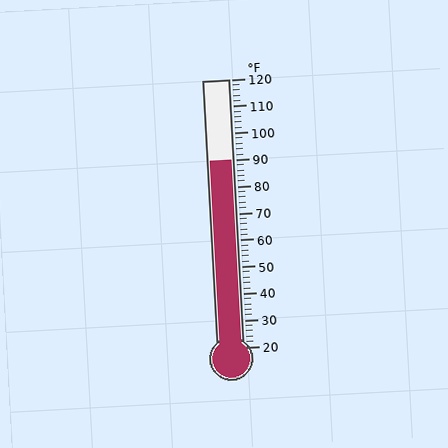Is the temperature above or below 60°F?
The temperature is above 60°F.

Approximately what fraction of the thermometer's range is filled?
The thermometer is filled to approximately 70% of its range.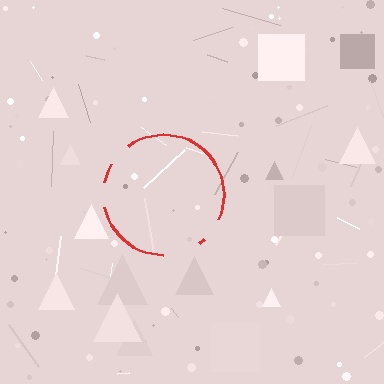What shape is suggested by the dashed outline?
The dashed outline suggests a circle.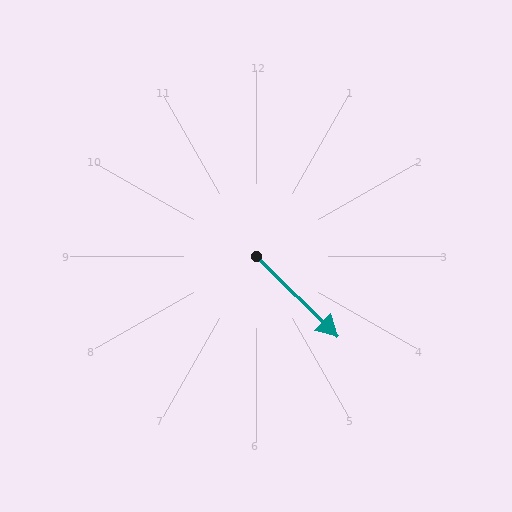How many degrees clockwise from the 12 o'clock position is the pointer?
Approximately 135 degrees.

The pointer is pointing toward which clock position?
Roughly 4 o'clock.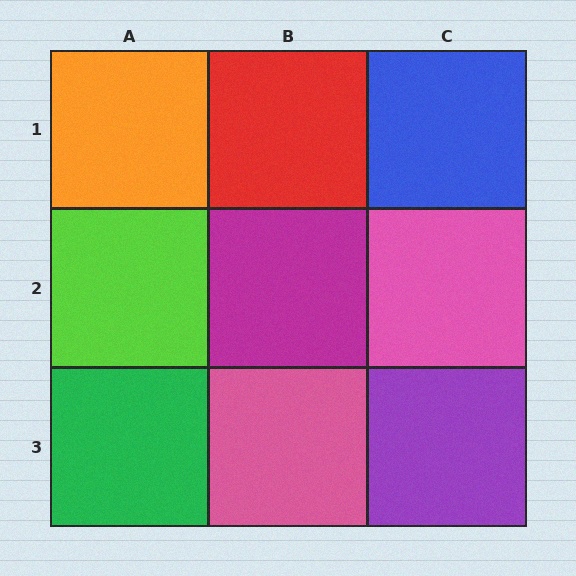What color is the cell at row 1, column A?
Orange.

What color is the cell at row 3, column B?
Pink.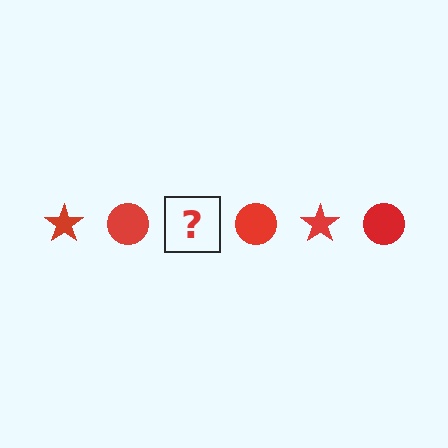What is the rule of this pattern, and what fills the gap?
The rule is that the pattern cycles through star, circle shapes in red. The gap should be filled with a red star.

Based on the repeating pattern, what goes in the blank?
The blank should be a red star.